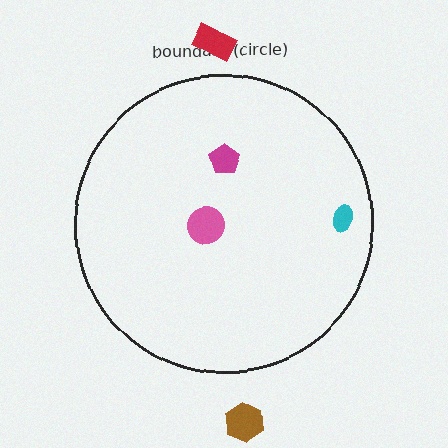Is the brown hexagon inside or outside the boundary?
Outside.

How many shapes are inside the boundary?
3 inside, 2 outside.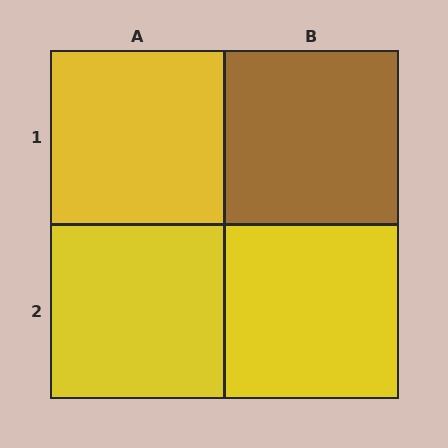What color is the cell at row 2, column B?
Yellow.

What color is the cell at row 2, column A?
Yellow.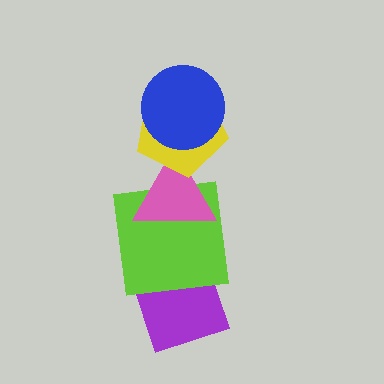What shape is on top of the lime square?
The pink triangle is on top of the lime square.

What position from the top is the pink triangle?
The pink triangle is 3rd from the top.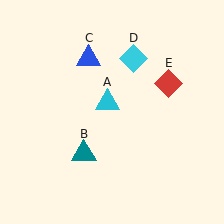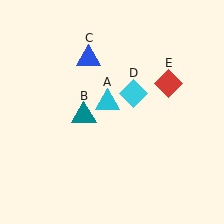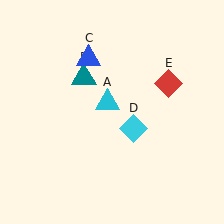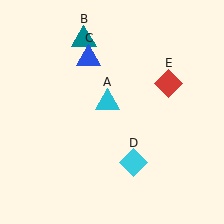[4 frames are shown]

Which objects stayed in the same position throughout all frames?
Cyan triangle (object A) and blue triangle (object C) and red diamond (object E) remained stationary.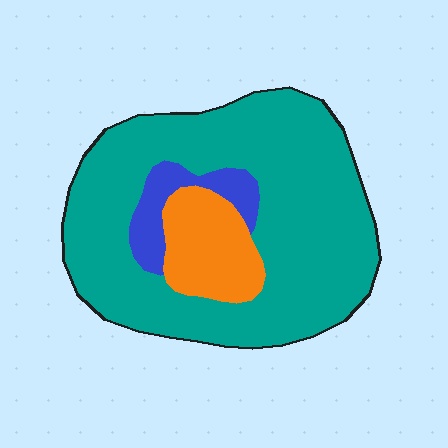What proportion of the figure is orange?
Orange takes up about one eighth (1/8) of the figure.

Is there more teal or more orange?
Teal.